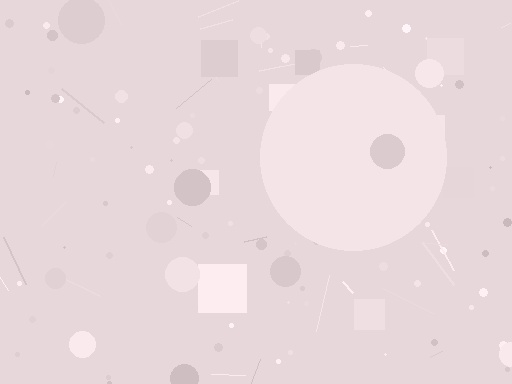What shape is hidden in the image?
A circle is hidden in the image.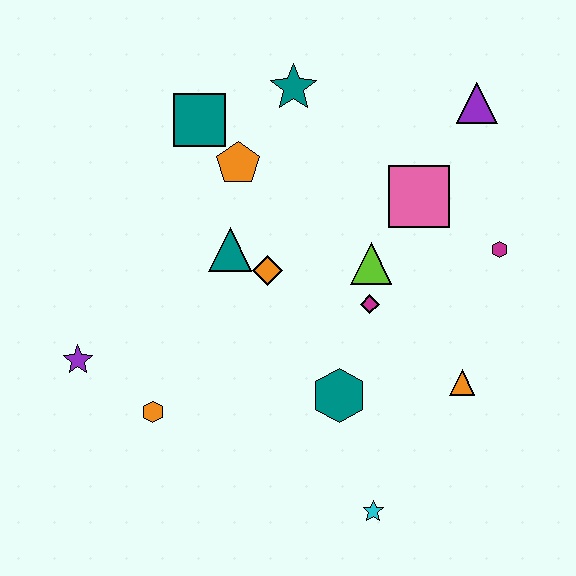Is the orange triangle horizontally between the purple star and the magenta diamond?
No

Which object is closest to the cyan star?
The teal hexagon is closest to the cyan star.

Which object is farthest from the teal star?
The cyan star is farthest from the teal star.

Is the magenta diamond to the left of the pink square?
Yes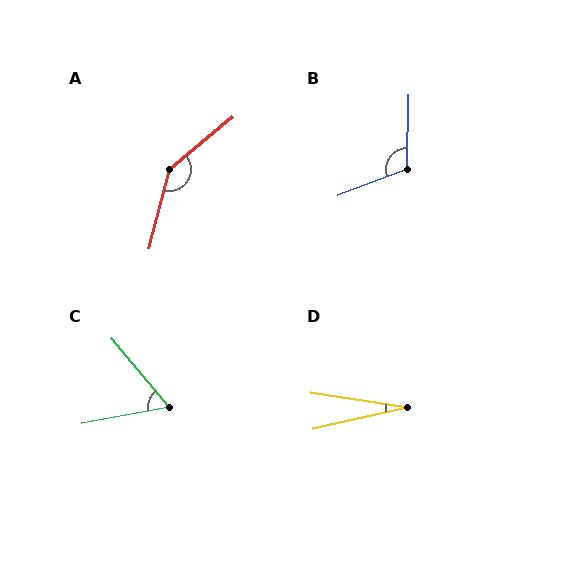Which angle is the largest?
A, at approximately 144 degrees.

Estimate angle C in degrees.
Approximately 61 degrees.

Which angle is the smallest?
D, at approximately 22 degrees.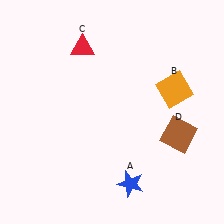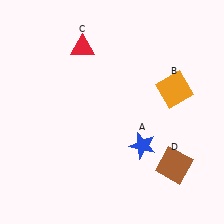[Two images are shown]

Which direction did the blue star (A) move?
The blue star (A) moved up.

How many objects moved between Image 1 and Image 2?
2 objects moved between the two images.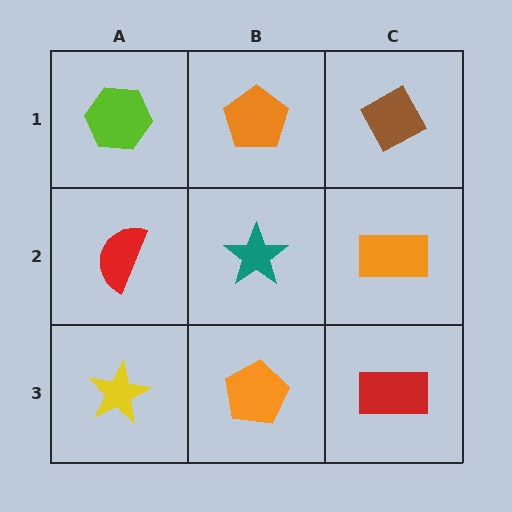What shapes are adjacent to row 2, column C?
A brown diamond (row 1, column C), a red rectangle (row 3, column C), a teal star (row 2, column B).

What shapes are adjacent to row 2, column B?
An orange pentagon (row 1, column B), an orange pentagon (row 3, column B), a red semicircle (row 2, column A), an orange rectangle (row 2, column C).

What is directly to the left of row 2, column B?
A red semicircle.